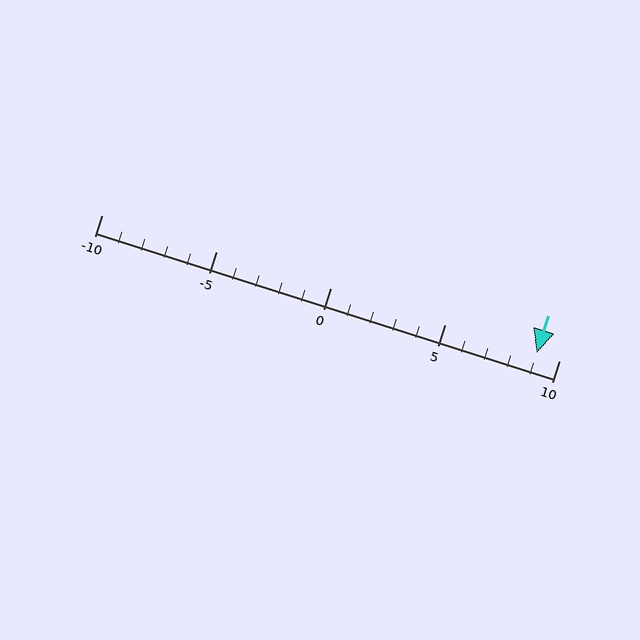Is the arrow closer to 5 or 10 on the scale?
The arrow is closer to 10.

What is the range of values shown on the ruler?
The ruler shows values from -10 to 10.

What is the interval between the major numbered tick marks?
The major tick marks are spaced 5 units apart.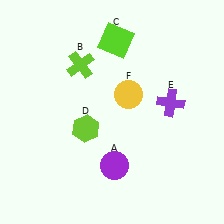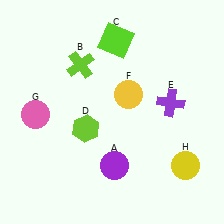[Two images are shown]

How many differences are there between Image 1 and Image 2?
There are 2 differences between the two images.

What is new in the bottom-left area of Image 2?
A pink circle (G) was added in the bottom-left area of Image 2.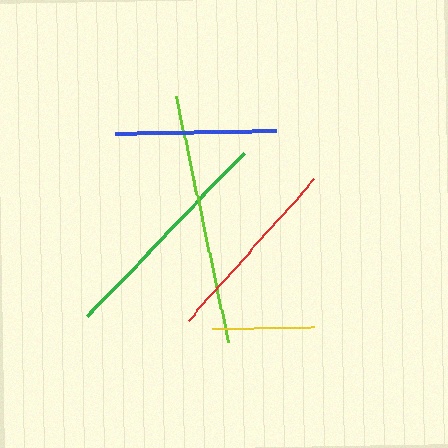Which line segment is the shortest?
The yellow line is the shortest at approximately 101 pixels.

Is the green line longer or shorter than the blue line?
The green line is longer than the blue line.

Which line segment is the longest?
The lime line is the longest at approximately 252 pixels.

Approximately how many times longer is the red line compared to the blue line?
The red line is approximately 1.2 times the length of the blue line.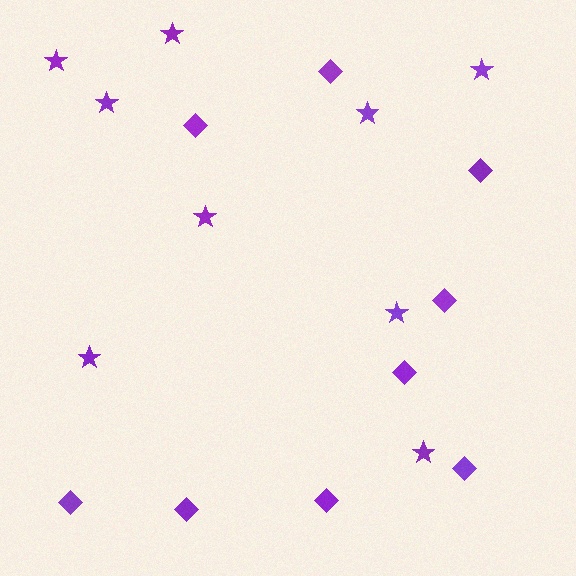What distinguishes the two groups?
There are 2 groups: one group of stars (9) and one group of diamonds (9).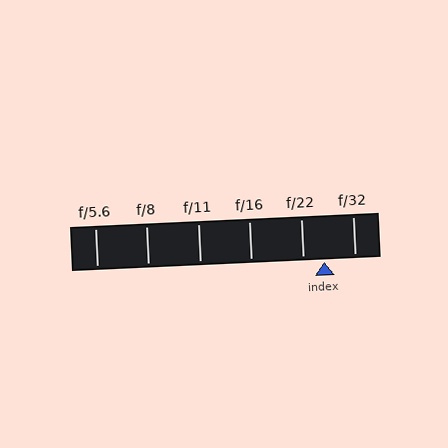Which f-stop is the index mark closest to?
The index mark is closest to f/22.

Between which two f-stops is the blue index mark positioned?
The index mark is between f/22 and f/32.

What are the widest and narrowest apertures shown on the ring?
The widest aperture shown is f/5.6 and the narrowest is f/32.